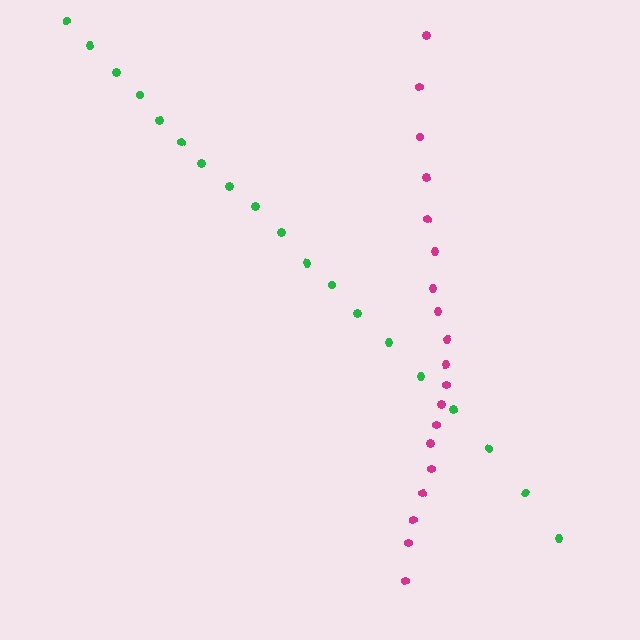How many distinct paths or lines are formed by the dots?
There are 2 distinct paths.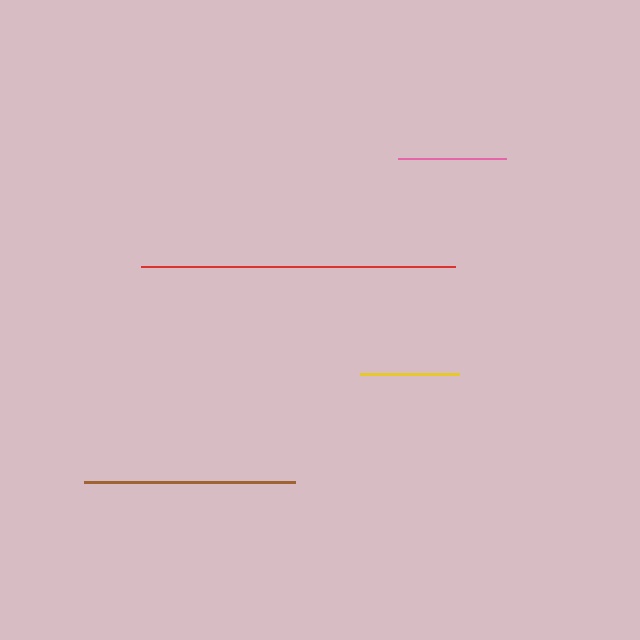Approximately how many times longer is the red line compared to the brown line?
The red line is approximately 1.5 times the length of the brown line.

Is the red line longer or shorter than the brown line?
The red line is longer than the brown line.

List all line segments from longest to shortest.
From longest to shortest: red, brown, pink, yellow.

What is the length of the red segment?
The red segment is approximately 314 pixels long.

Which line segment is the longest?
The red line is the longest at approximately 314 pixels.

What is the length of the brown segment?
The brown segment is approximately 211 pixels long.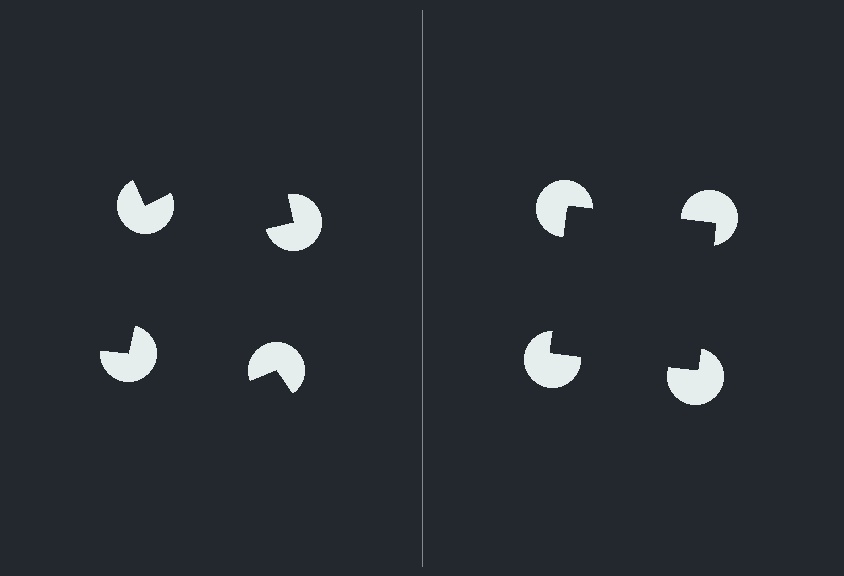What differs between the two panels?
The pac-man discs are positioned identically on both sides; only the wedge orientations differ. On the right they align to a square; on the left they are misaligned.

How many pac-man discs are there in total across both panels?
8 — 4 on each side.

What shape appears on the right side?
An illusory square.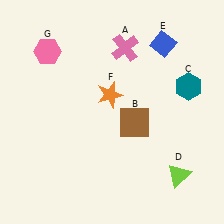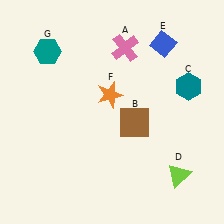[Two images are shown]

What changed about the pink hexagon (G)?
In Image 1, G is pink. In Image 2, it changed to teal.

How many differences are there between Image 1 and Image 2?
There is 1 difference between the two images.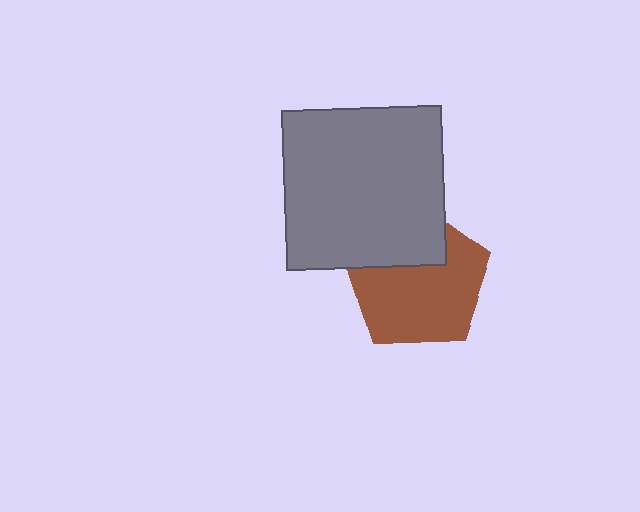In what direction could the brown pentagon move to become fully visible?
The brown pentagon could move down. That would shift it out from behind the gray square entirely.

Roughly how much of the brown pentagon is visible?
Most of it is visible (roughly 69%).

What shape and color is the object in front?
The object in front is a gray square.